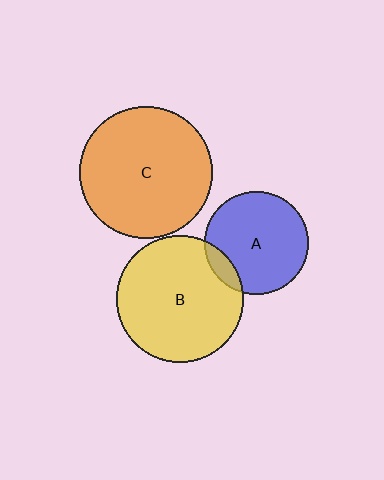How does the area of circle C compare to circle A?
Approximately 1.6 times.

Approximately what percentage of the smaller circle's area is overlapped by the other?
Approximately 10%.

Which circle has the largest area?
Circle C (orange).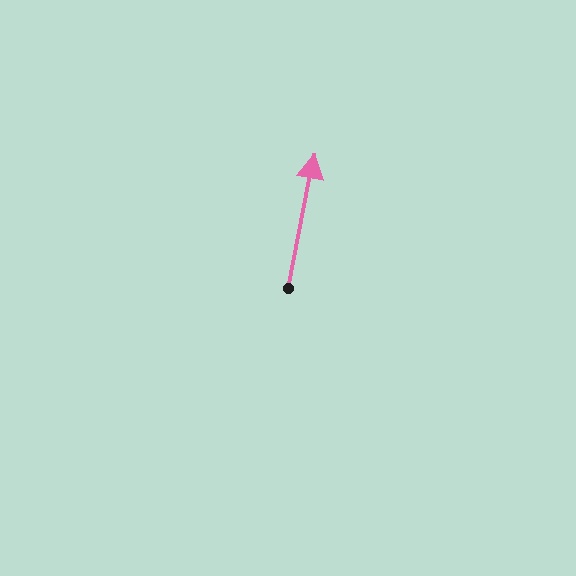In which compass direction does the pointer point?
North.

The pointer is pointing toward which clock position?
Roughly 12 o'clock.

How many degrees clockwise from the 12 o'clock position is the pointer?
Approximately 11 degrees.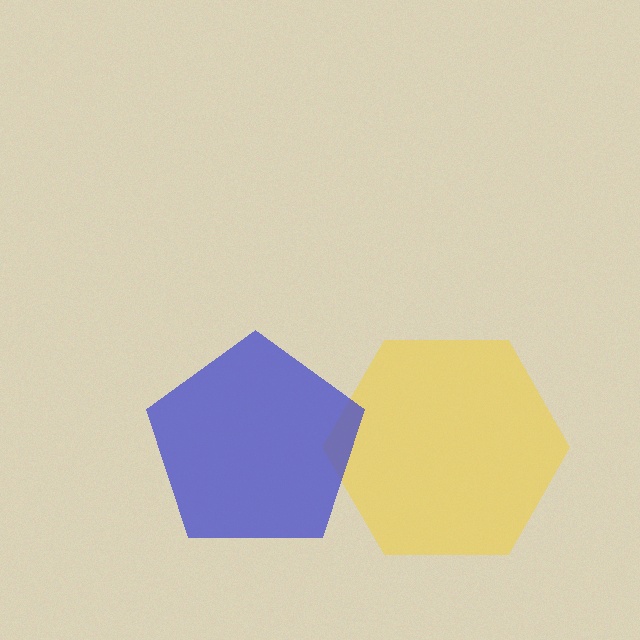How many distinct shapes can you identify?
There are 2 distinct shapes: a yellow hexagon, a blue pentagon.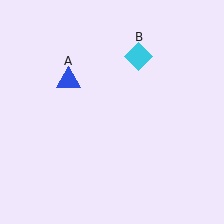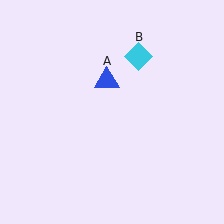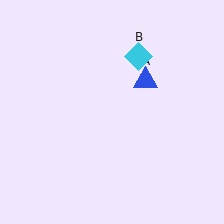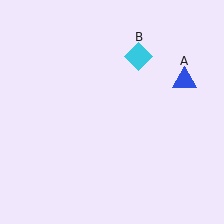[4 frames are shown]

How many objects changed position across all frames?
1 object changed position: blue triangle (object A).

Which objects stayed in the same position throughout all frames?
Cyan diamond (object B) remained stationary.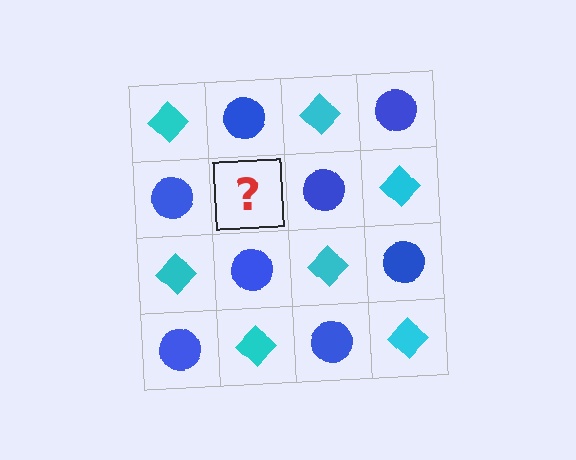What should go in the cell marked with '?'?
The missing cell should contain a cyan diamond.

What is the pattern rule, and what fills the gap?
The rule is that it alternates cyan diamond and blue circle in a checkerboard pattern. The gap should be filled with a cyan diamond.